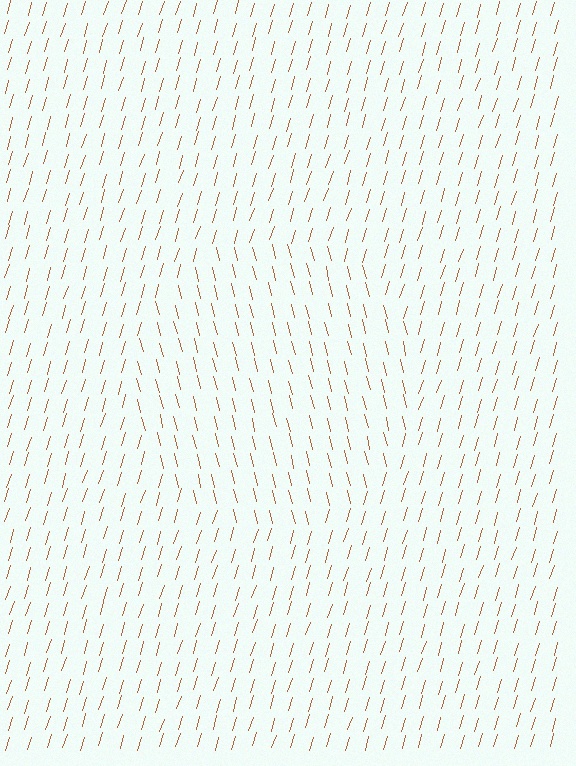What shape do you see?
I see a circle.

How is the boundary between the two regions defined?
The boundary is defined purely by a change in line orientation (approximately 31 degrees difference). All lines are the same color and thickness.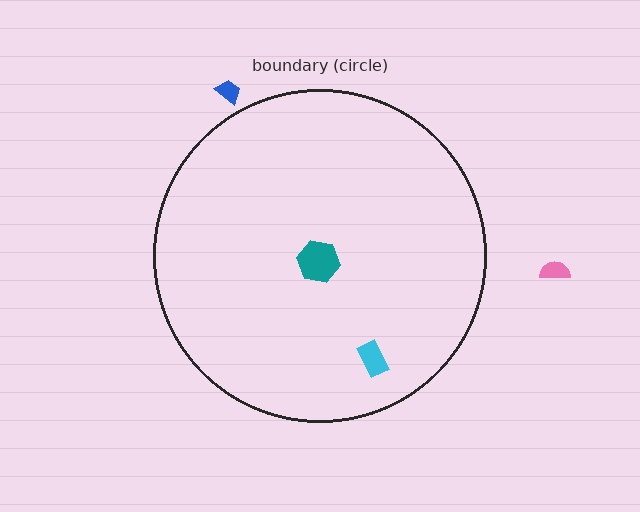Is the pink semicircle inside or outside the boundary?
Outside.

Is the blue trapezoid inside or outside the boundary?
Outside.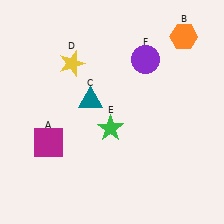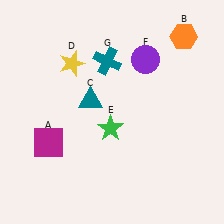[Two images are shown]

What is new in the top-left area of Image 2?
A teal cross (G) was added in the top-left area of Image 2.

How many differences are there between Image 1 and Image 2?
There is 1 difference between the two images.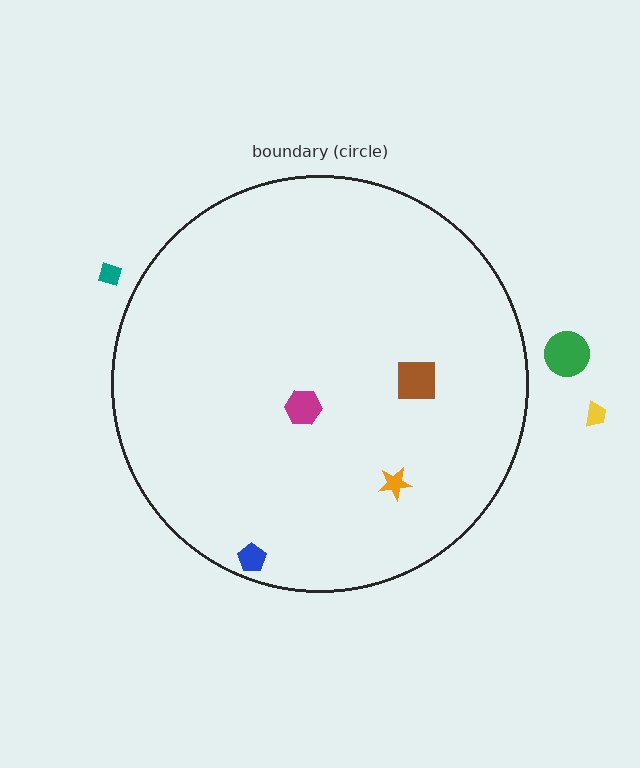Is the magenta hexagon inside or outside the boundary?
Inside.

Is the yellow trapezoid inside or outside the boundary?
Outside.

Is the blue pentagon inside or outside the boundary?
Inside.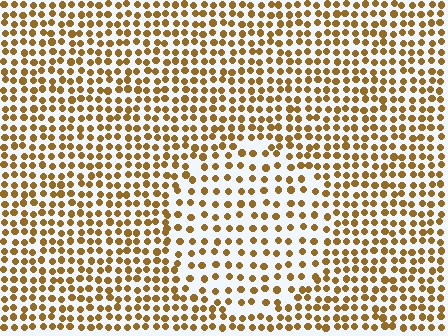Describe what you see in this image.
The image contains small brown elements arranged at two different densities. A circle-shaped region is visible where the elements are less densely packed than the surrounding area.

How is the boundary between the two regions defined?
The boundary is defined by a change in element density (approximately 1.7x ratio). All elements are the same color, size, and shape.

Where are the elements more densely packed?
The elements are more densely packed outside the circle boundary.